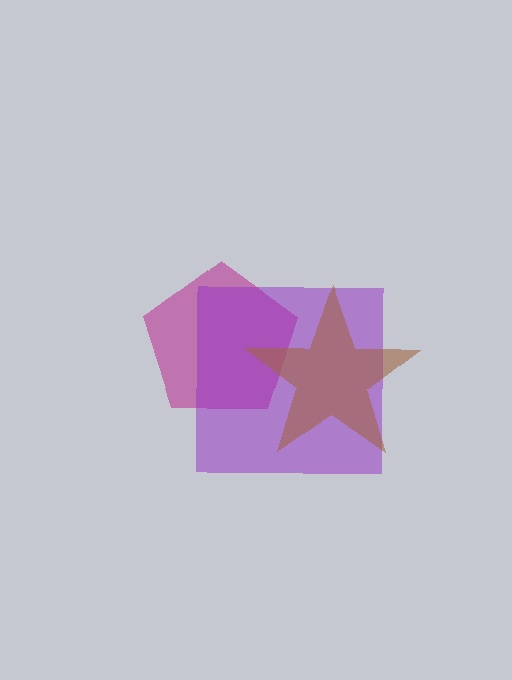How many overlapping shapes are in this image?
There are 3 overlapping shapes in the image.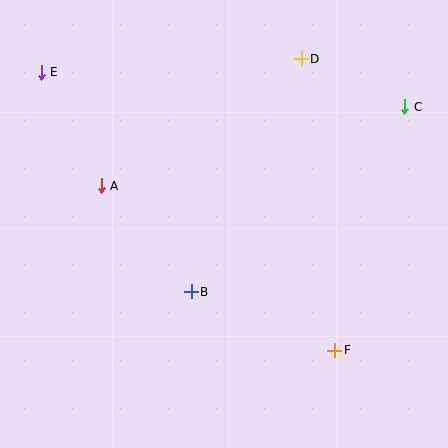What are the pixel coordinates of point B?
Point B is at (191, 292).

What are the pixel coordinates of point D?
Point D is at (301, 59).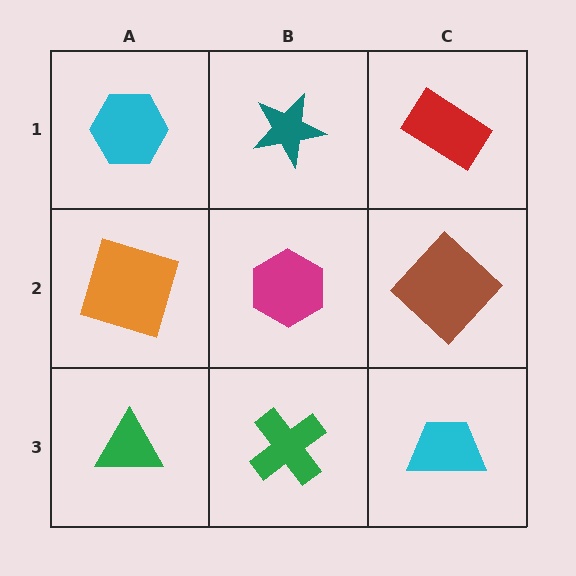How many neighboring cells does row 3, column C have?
2.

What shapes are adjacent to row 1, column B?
A magenta hexagon (row 2, column B), a cyan hexagon (row 1, column A), a red rectangle (row 1, column C).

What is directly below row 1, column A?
An orange square.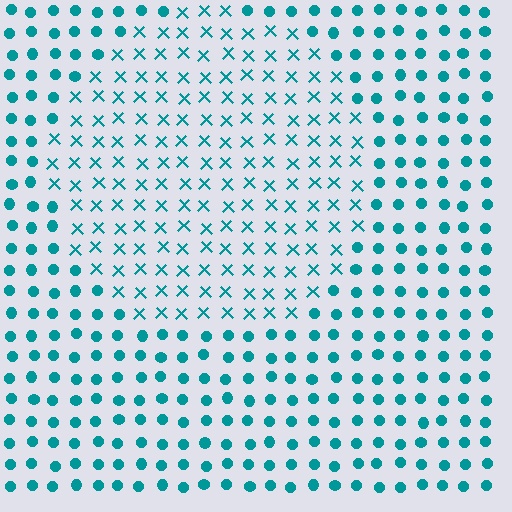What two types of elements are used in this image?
The image uses X marks inside the circle region and circles outside it.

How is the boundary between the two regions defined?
The boundary is defined by a change in element shape: X marks inside vs. circles outside. All elements share the same color and spacing.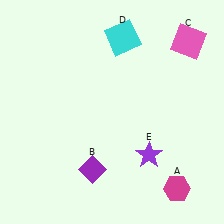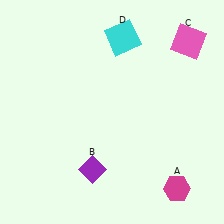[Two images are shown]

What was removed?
The purple star (E) was removed in Image 2.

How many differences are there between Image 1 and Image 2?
There is 1 difference between the two images.